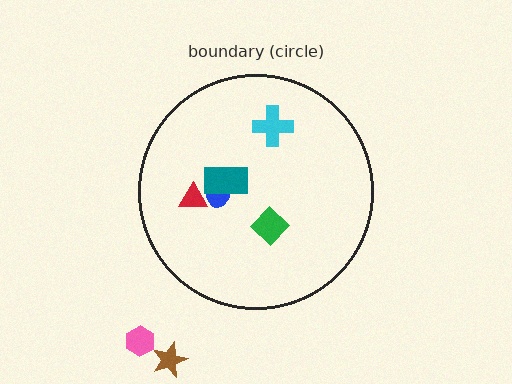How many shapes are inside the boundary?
5 inside, 2 outside.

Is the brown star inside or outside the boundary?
Outside.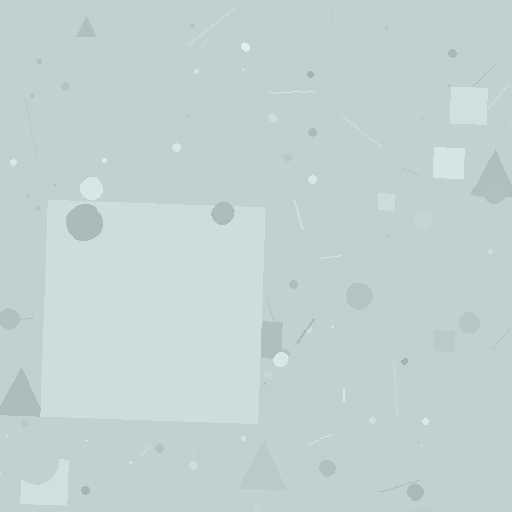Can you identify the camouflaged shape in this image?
The camouflaged shape is a square.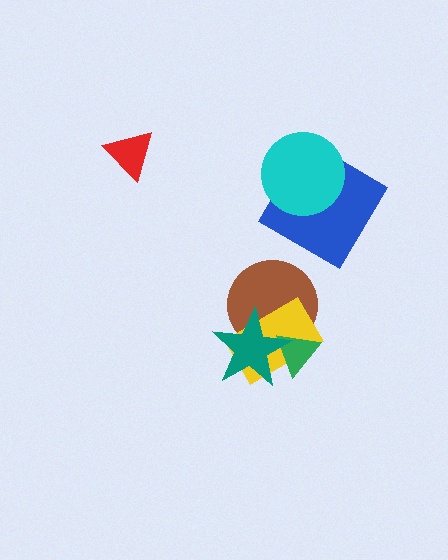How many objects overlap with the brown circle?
3 objects overlap with the brown circle.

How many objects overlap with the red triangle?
0 objects overlap with the red triangle.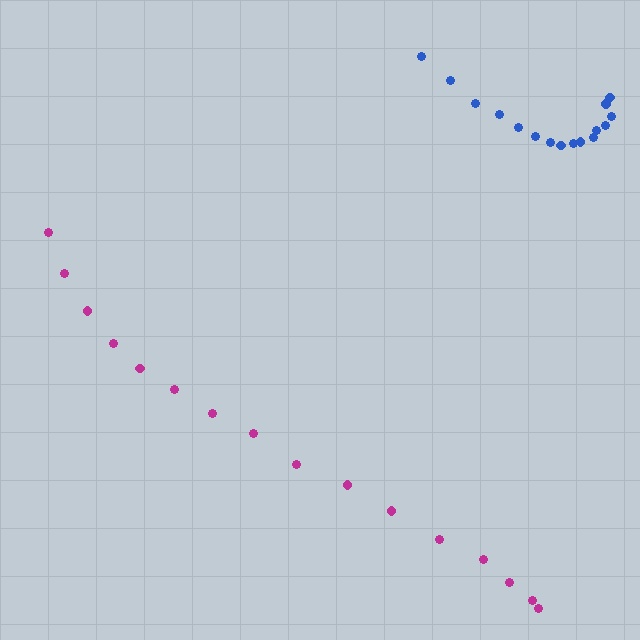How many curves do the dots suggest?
There are 2 distinct paths.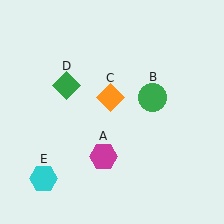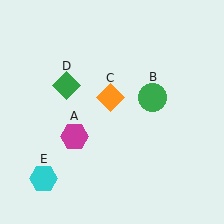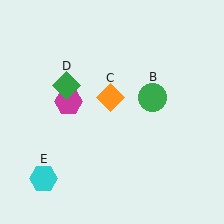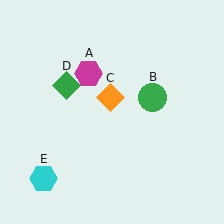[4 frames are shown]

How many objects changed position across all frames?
1 object changed position: magenta hexagon (object A).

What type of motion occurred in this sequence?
The magenta hexagon (object A) rotated clockwise around the center of the scene.